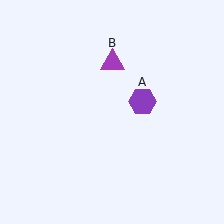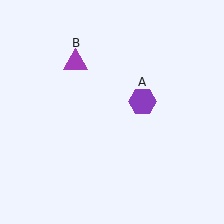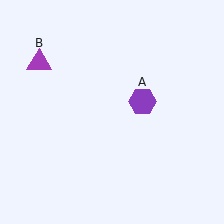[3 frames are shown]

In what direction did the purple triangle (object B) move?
The purple triangle (object B) moved left.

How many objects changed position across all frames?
1 object changed position: purple triangle (object B).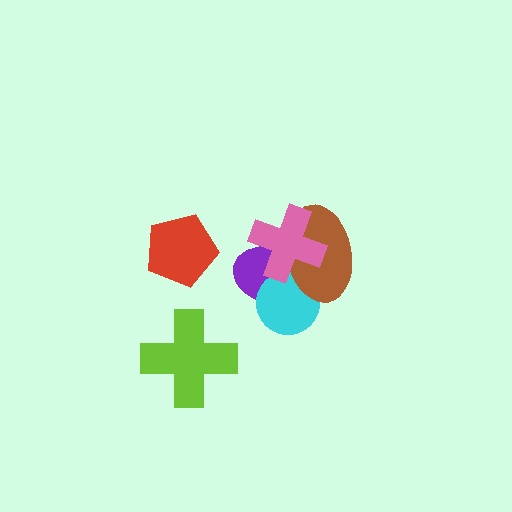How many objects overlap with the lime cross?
0 objects overlap with the lime cross.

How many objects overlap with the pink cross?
3 objects overlap with the pink cross.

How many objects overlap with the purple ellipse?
3 objects overlap with the purple ellipse.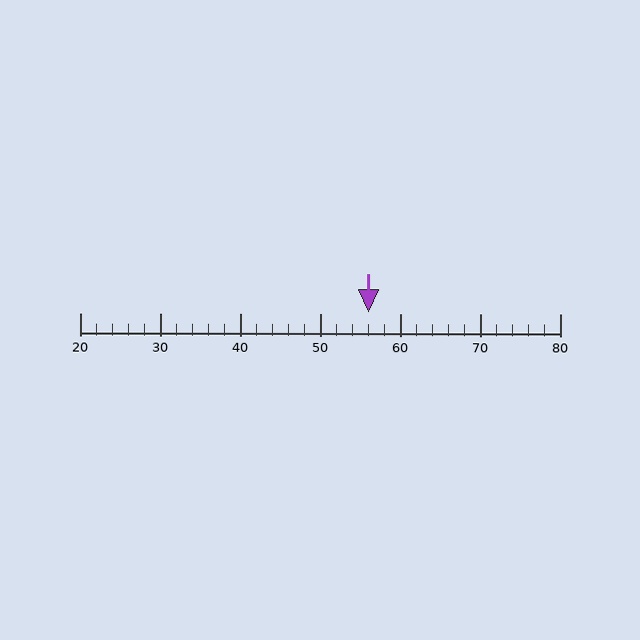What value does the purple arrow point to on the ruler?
The purple arrow points to approximately 56.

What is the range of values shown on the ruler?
The ruler shows values from 20 to 80.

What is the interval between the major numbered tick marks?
The major tick marks are spaced 10 units apart.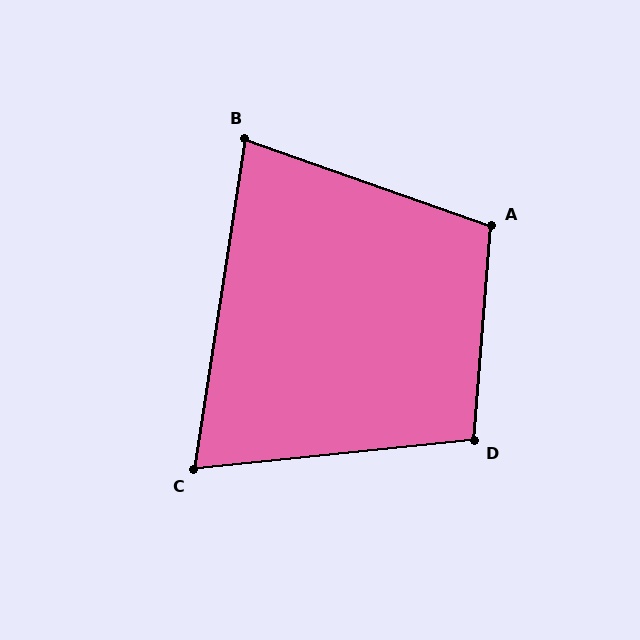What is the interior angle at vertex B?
Approximately 80 degrees (acute).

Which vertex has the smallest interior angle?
C, at approximately 75 degrees.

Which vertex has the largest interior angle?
A, at approximately 105 degrees.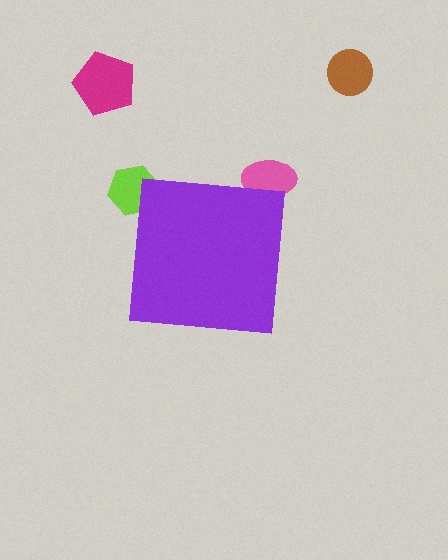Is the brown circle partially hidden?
No, the brown circle is fully visible.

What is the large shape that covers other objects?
A purple square.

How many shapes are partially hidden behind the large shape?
2 shapes are partially hidden.